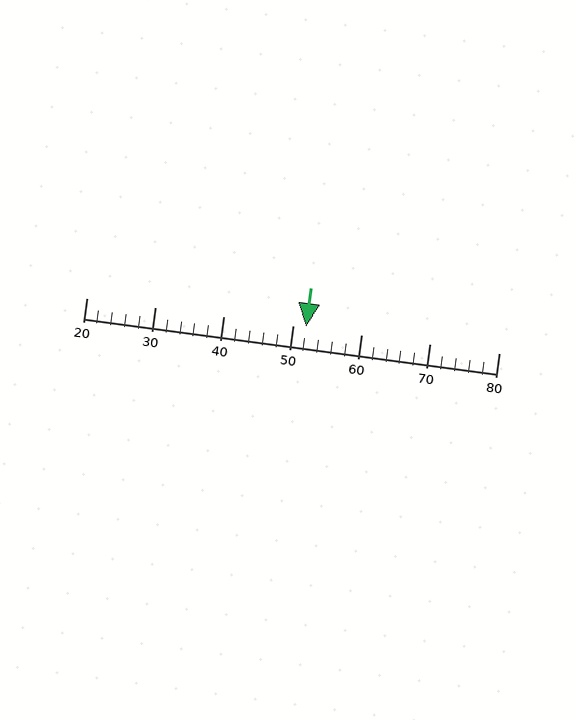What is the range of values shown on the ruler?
The ruler shows values from 20 to 80.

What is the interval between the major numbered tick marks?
The major tick marks are spaced 10 units apart.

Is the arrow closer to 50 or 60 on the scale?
The arrow is closer to 50.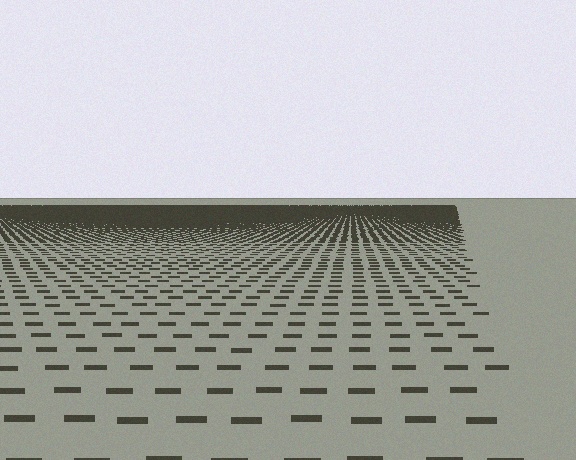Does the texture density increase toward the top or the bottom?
Density increases toward the top.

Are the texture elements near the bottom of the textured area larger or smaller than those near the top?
Larger. Near the bottom, elements are closer to the viewer and appear at a bigger on-screen size.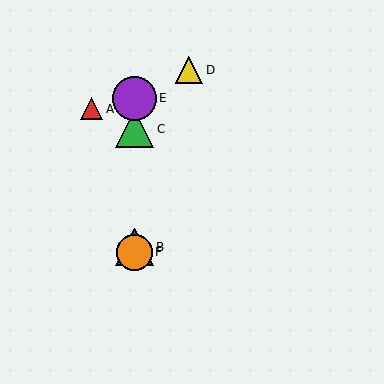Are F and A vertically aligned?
No, F is at x≈134 and A is at x≈92.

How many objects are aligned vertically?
4 objects (B, C, E, F) are aligned vertically.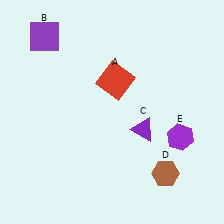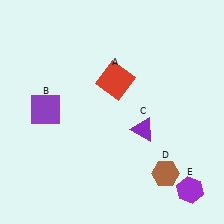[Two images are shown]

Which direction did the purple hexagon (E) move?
The purple hexagon (E) moved down.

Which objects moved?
The objects that moved are: the purple square (B), the purple hexagon (E).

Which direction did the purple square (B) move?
The purple square (B) moved down.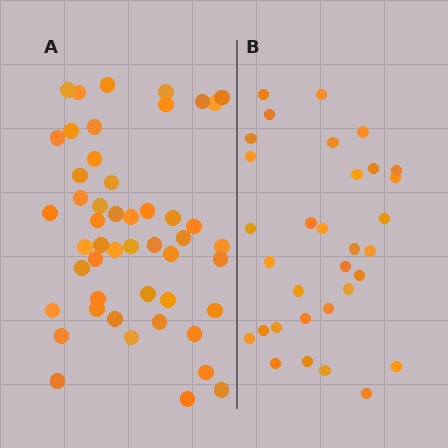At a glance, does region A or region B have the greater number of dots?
Region A (the left region) has more dots.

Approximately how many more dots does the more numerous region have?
Region A has approximately 15 more dots than region B.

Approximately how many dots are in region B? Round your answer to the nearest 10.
About 30 dots. (The exact count is 32, which rounds to 30.)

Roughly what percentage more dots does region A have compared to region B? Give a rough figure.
About 55% more.